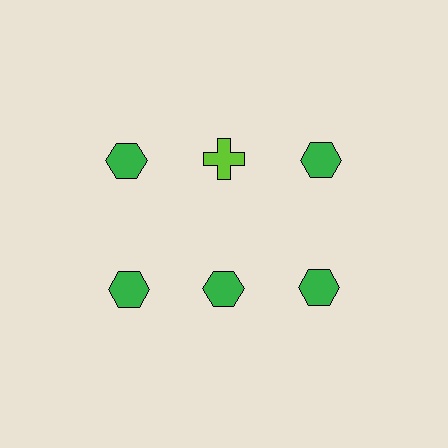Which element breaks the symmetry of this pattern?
The lime cross in the top row, second from left column breaks the symmetry. All other shapes are green hexagons.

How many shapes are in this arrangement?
There are 6 shapes arranged in a grid pattern.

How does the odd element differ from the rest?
It differs in both color (lime instead of green) and shape (cross instead of hexagon).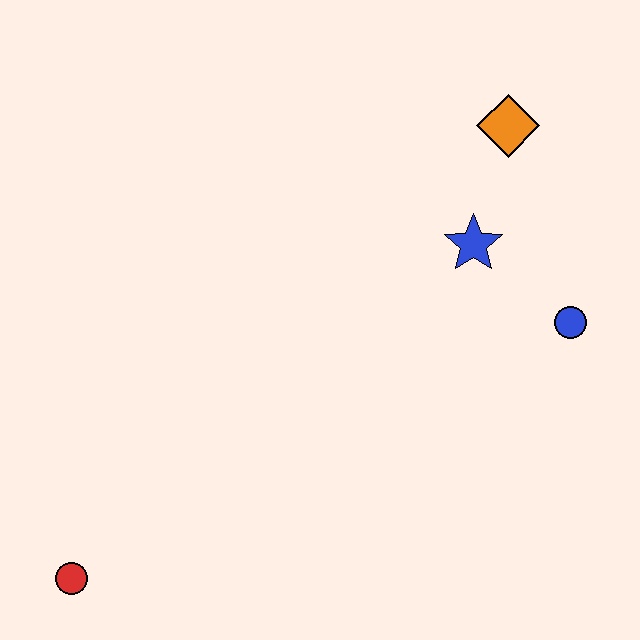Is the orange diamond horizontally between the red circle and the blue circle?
Yes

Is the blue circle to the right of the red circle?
Yes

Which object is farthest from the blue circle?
The red circle is farthest from the blue circle.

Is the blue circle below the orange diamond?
Yes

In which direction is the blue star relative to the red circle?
The blue star is to the right of the red circle.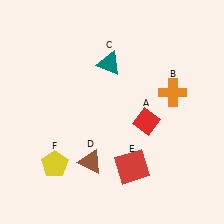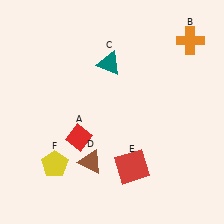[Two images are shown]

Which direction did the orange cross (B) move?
The orange cross (B) moved up.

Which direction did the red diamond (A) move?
The red diamond (A) moved left.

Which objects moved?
The objects that moved are: the red diamond (A), the orange cross (B).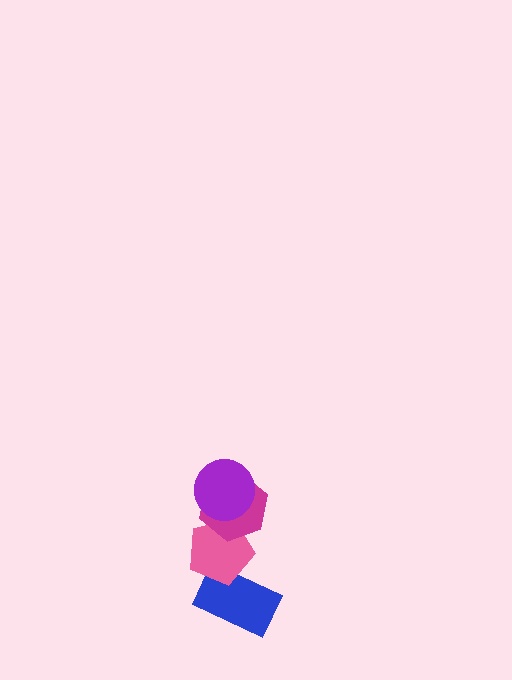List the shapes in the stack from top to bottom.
From top to bottom: the purple circle, the magenta hexagon, the pink pentagon, the blue rectangle.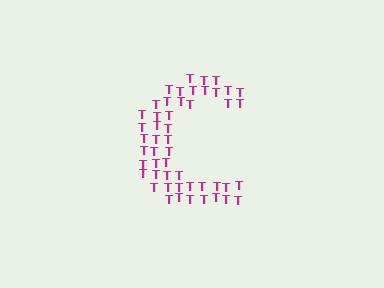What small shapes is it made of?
It is made of small letter T's.